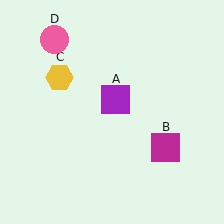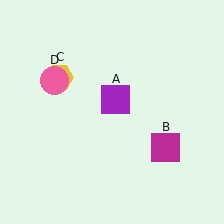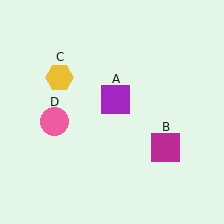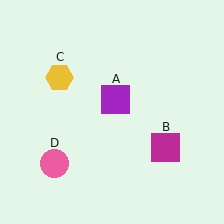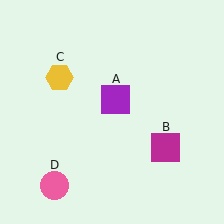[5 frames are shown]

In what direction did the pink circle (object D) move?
The pink circle (object D) moved down.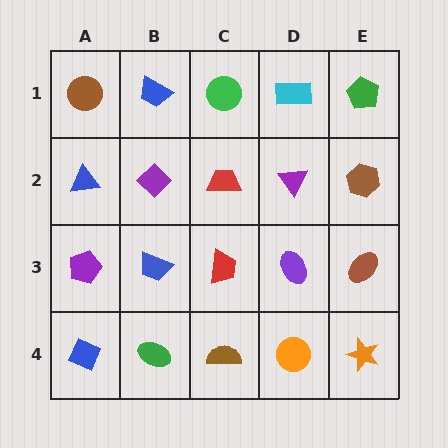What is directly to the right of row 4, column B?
A brown semicircle.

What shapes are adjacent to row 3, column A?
A blue triangle (row 2, column A), a blue diamond (row 4, column A), a blue trapezoid (row 3, column B).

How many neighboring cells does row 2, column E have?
3.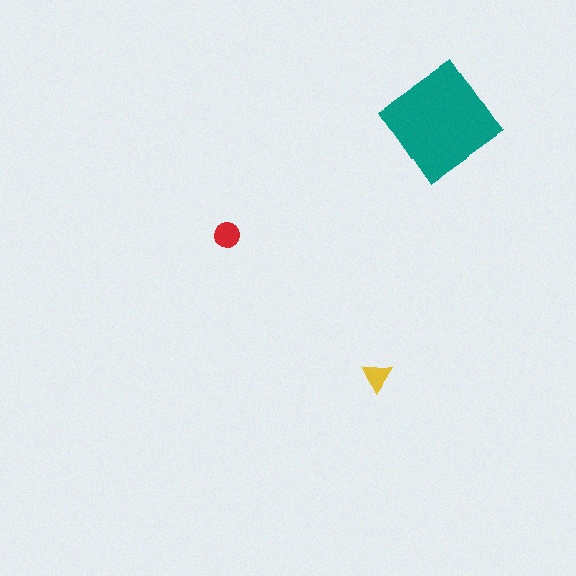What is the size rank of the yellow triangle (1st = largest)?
3rd.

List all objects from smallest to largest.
The yellow triangle, the red circle, the teal diamond.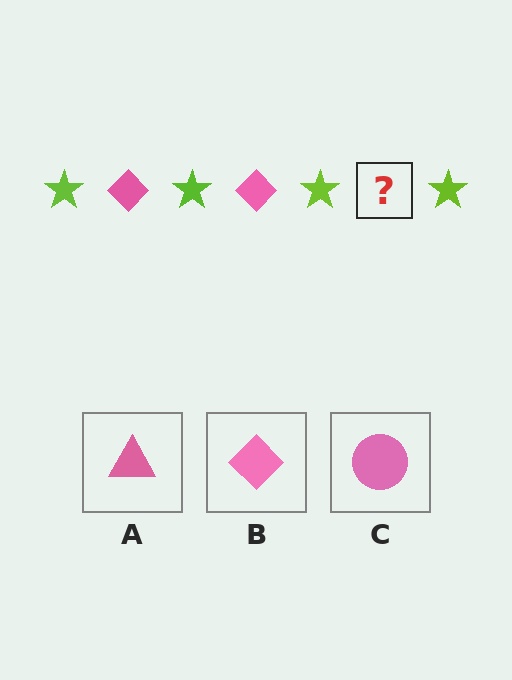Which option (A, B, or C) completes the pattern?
B.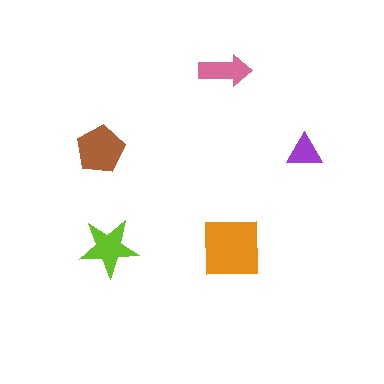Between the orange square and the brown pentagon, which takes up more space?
The orange square.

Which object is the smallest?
The purple triangle.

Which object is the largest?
The orange square.